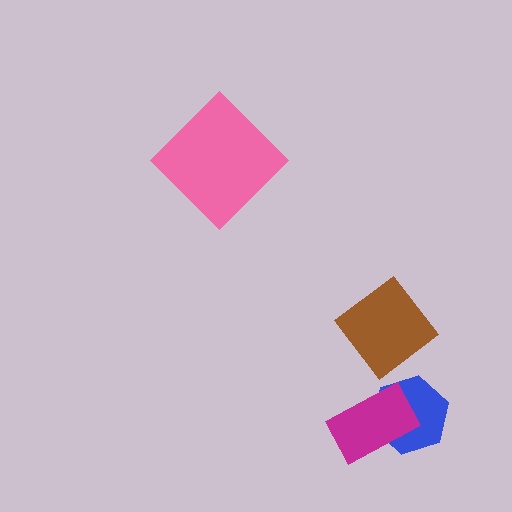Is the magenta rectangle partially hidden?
No, no other shape covers it.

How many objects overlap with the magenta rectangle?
1 object overlaps with the magenta rectangle.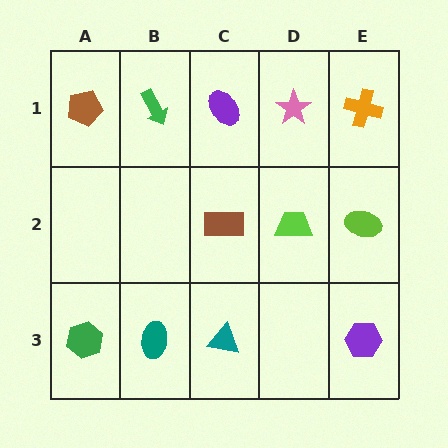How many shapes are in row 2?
3 shapes.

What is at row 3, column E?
A purple hexagon.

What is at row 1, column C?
A purple ellipse.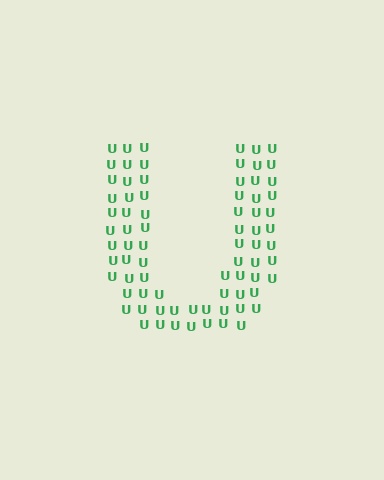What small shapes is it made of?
It is made of small letter U's.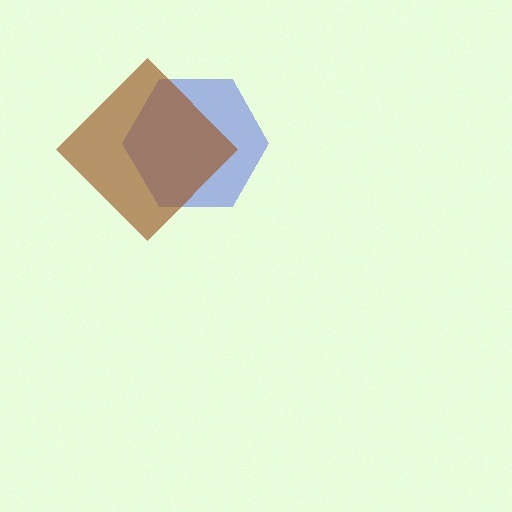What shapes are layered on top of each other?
The layered shapes are: a blue hexagon, a brown diamond.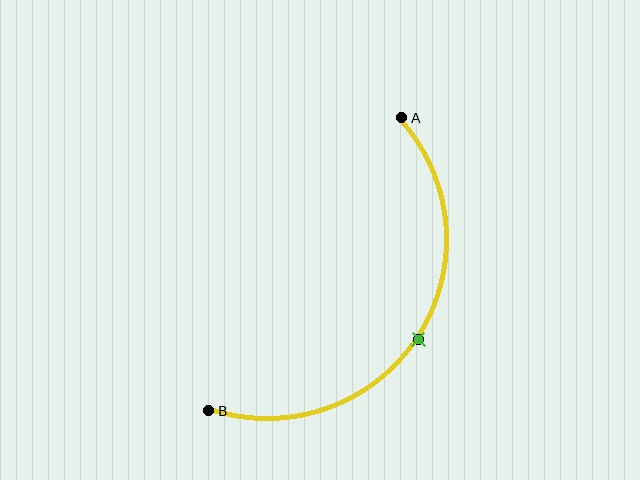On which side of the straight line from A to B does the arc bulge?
The arc bulges to the right of the straight line connecting A and B.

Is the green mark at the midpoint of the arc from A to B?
Yes. The green mark lies on the arc at equal arc-length from both A and B — it is the arc midpoint.